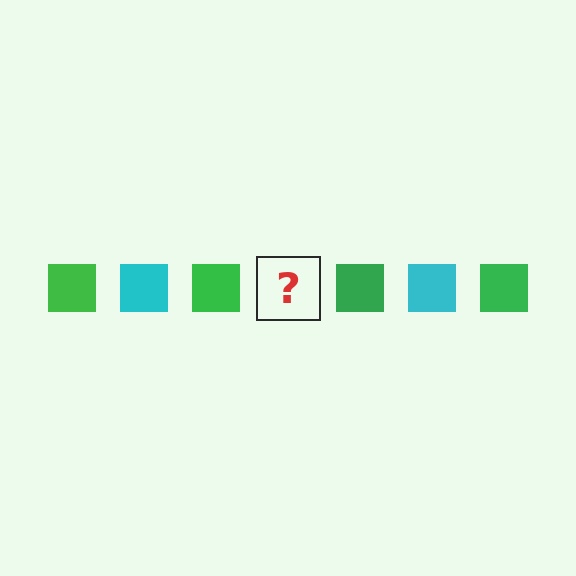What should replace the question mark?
The question mark should be replaced with a cyan square.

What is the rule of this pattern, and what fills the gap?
The rule is that the pattern cycles through green, cyan squares. The gap should be filled with a cyan square.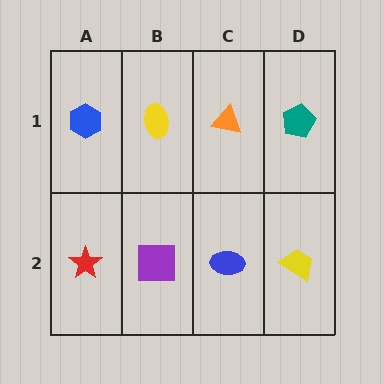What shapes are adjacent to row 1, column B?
A purple square (row 2, column B), a blue hexagon (row 1, column A), an orange triangle (row 1, column C).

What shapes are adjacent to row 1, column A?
A red star (row 2, column A), a yellow ellipse (row 1, column B).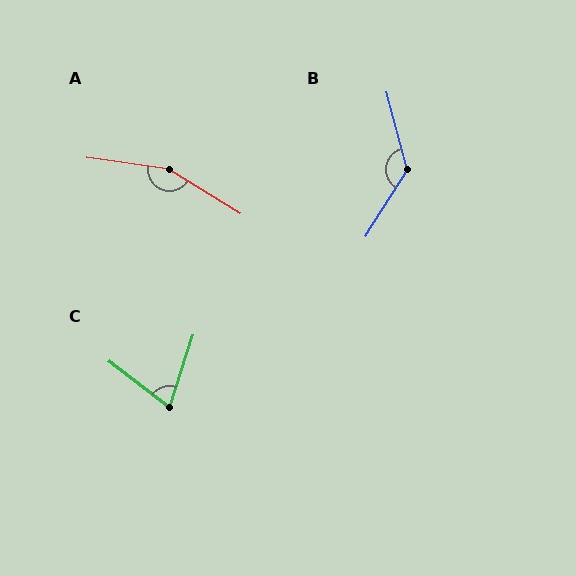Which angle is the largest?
A, at approximately 156 degrees.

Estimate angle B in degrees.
Approximately 133 degrees.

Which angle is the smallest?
C, at approximately 71 degrees.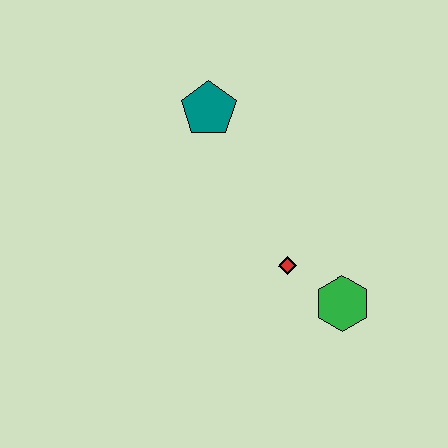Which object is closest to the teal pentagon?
The red diamond is closest to the teal pentagon.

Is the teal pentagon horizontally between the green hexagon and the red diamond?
No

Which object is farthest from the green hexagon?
The teal pentagon is farthest from the green hexagon.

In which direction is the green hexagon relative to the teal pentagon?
The green hexagon is below the teal pentagon.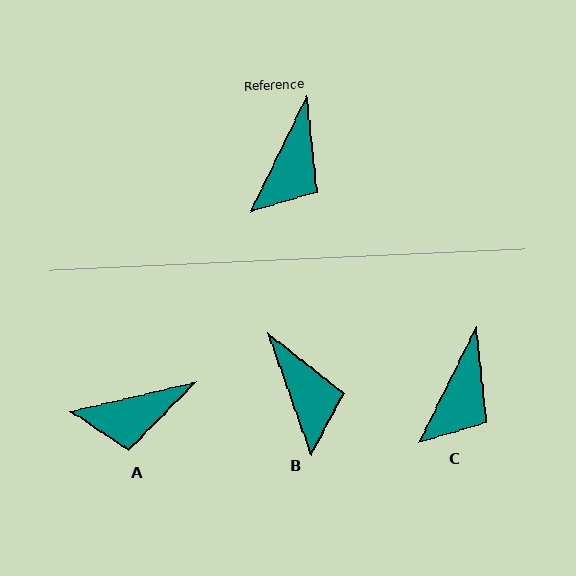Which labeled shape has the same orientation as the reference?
C.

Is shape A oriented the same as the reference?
No, it is off by about 51 degrees.